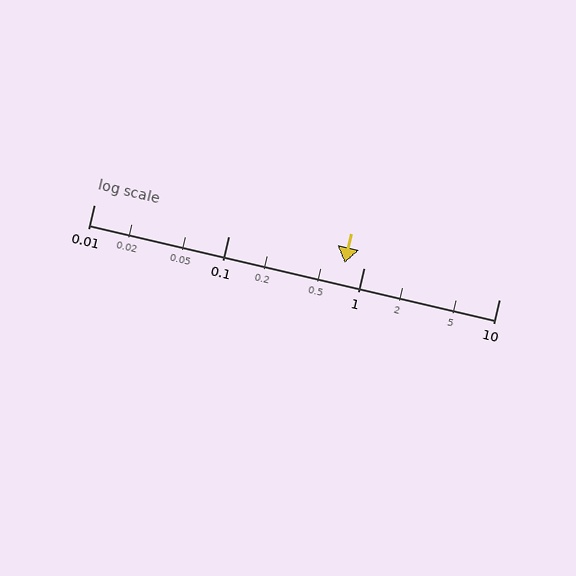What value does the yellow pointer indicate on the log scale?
The pointer indicates approximately 0.72.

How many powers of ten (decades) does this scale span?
The scale spans 3 decades, from 0.01 to 10.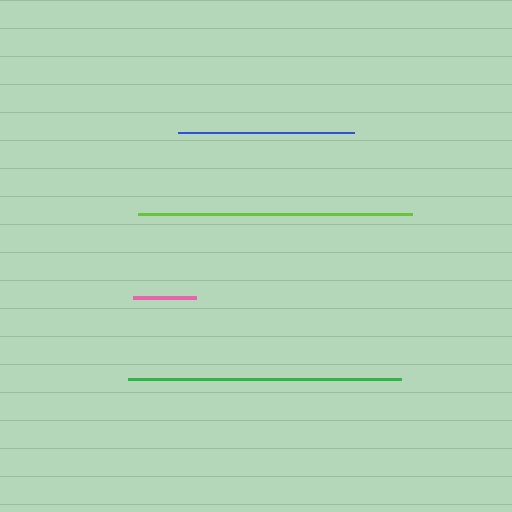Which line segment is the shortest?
The pink line is the shortest at approximately 63 pixels.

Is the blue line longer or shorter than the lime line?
The lime line is longer than the blue line.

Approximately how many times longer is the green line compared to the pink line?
The green line is approximately 4.3 times the length of the pink line.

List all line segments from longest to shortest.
From longest to shortest: lime, green, blue, pink.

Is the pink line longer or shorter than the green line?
The green line is longer than the pink line.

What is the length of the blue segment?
The blue segment is approximately 176 pixels long.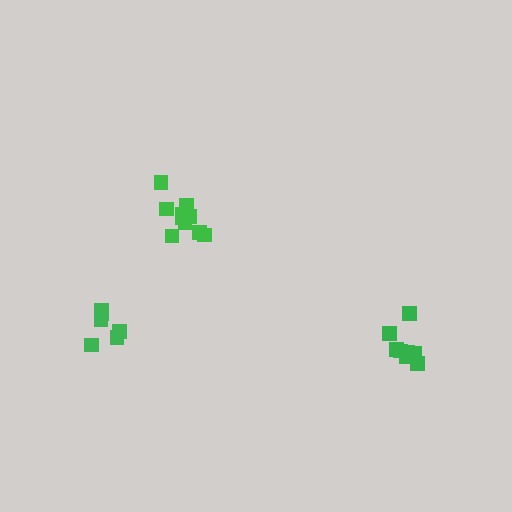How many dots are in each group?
Group 1: 9 dots, Group 2: 6 dots, Group 3: 11 dots (26 total).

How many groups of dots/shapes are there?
There are 3 groups.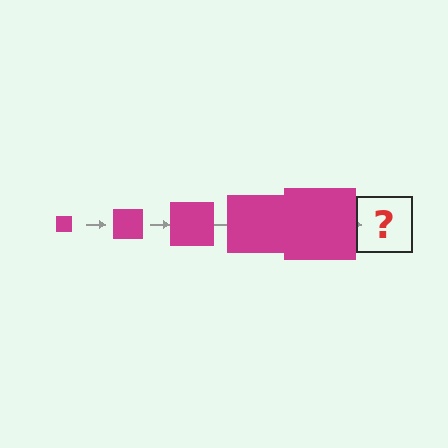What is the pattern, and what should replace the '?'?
The pattern is that the square gets progressively larger each step. The '?' should be a magenta square, larger than the previous one.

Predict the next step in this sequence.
The next step is a magenta square, larger than the previous one.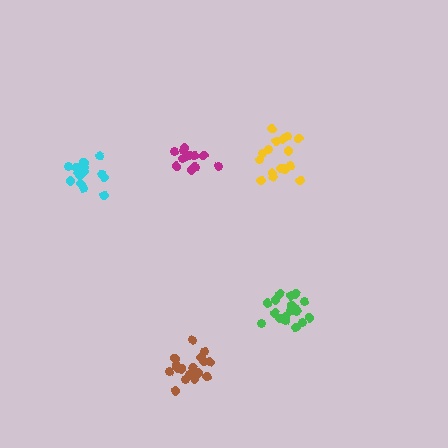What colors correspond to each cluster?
The clusters are colored: yellow, green, cyan, brown, magenta.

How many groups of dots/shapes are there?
There are 5 groups.